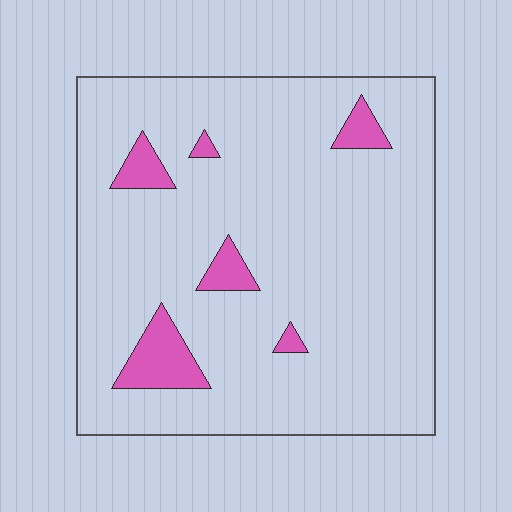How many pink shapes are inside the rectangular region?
6.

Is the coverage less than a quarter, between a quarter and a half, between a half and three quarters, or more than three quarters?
Less than a quarter.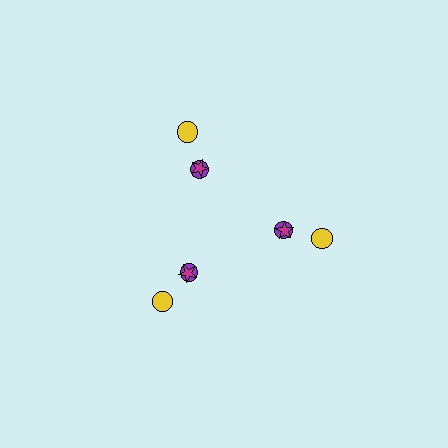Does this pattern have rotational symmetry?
Yes, this pattern has 3-fold rotational symmetry. It looks the same after rotating 120 degrees around the center.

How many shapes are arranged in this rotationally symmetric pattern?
There are 9 shapes, arranged in 3 groups of 3.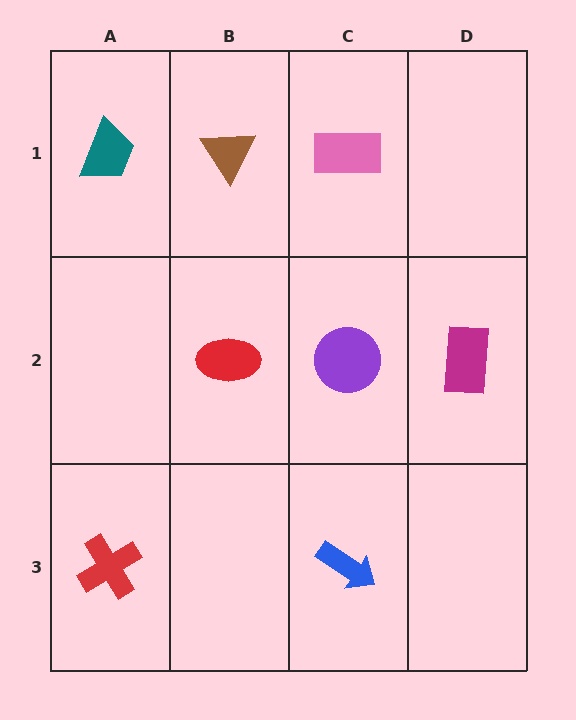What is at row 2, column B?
A red ellipse.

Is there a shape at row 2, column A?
No, that cell is empty.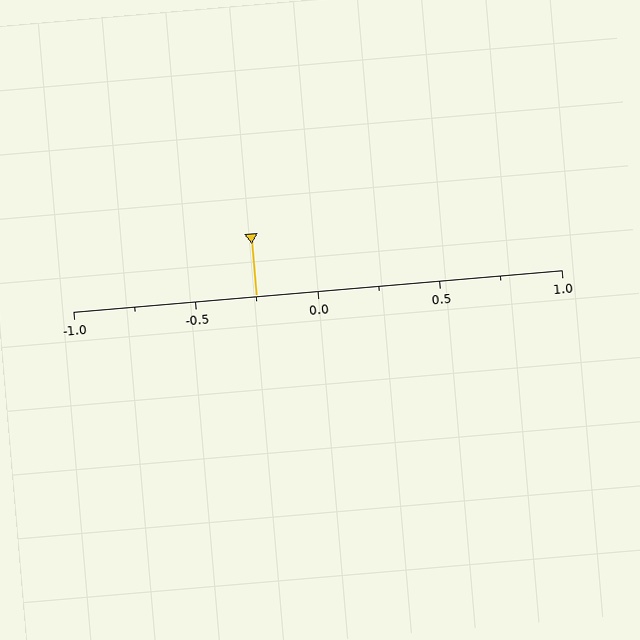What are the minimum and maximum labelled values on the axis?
The axis runs from -1.0 to 1.0.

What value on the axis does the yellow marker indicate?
The marker indicates approximately -0.25.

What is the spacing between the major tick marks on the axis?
The major ticks are spaced 0.5 apart.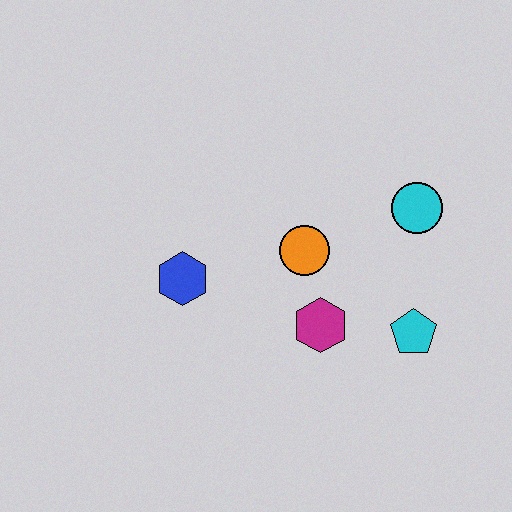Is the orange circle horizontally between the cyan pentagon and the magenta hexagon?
No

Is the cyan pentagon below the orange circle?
Yes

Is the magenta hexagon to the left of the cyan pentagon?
Yes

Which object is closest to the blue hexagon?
The orange circle is closest to the blue hexagon.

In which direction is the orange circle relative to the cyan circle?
The orange circle is to the left of the cyan circle.